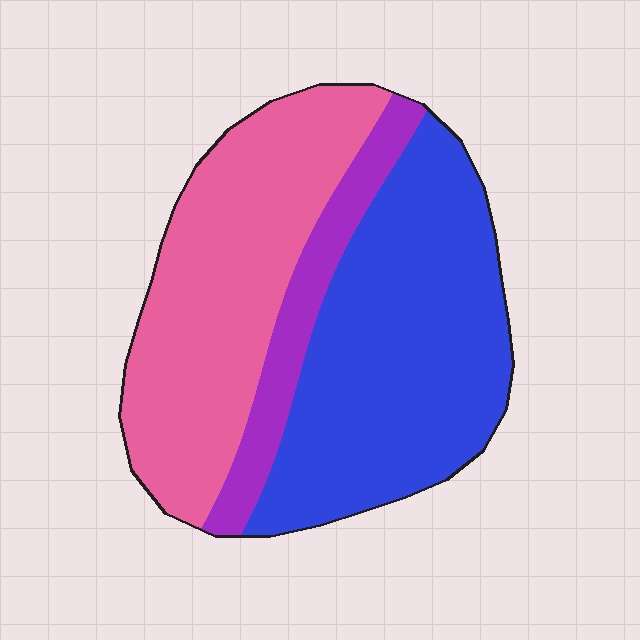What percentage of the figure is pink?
Pink covers 40% of the figure.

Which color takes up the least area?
Purple, at roughly 15%.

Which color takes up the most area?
Blue, at roughly 45%.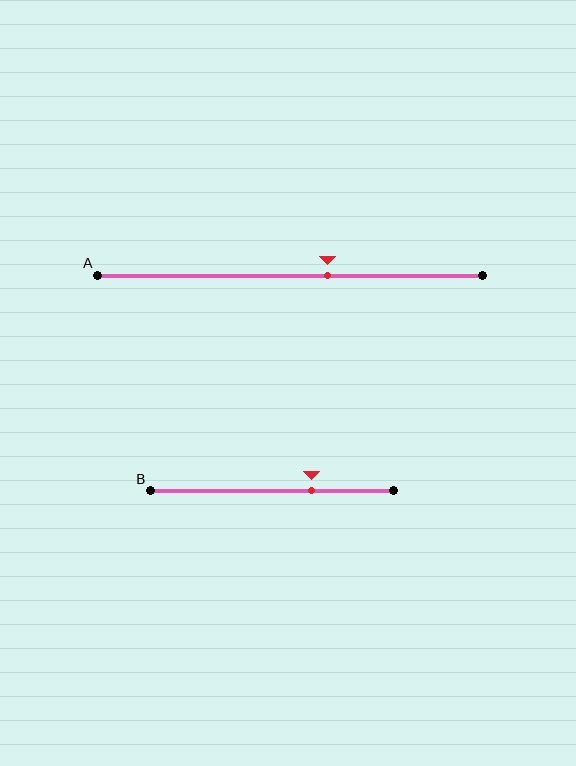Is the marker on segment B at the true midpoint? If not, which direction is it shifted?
No, the marker on segment B is shifted to the right by about 16% of the segment length.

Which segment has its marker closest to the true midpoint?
Segment A has its marker closest to the true midpoint.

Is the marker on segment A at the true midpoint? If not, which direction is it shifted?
No, the marker on segment A is shifted to the right by about 10% of the segment length.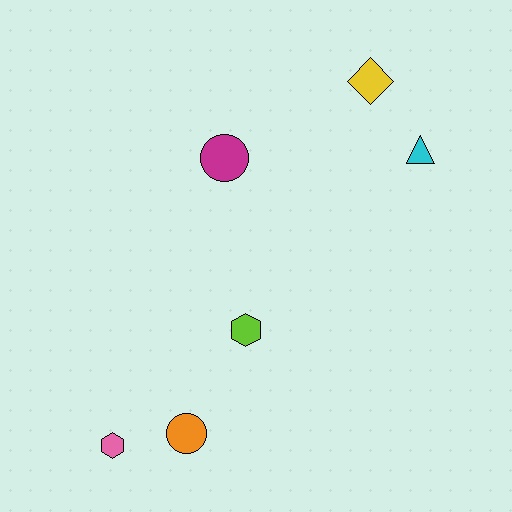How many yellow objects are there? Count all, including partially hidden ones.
There is 1 yellow object.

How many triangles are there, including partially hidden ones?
There is 1 triangle.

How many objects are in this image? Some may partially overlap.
There are 6 objects.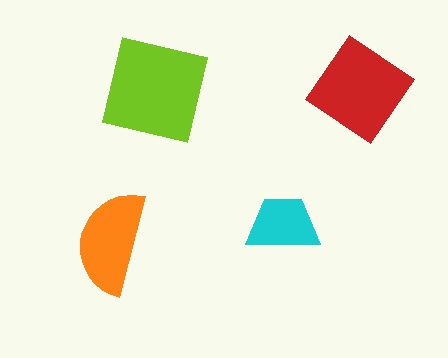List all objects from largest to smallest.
The lime square, the red diamond, the orange semicircle, the cyan trapezoid.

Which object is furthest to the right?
The red diamond is rightmost.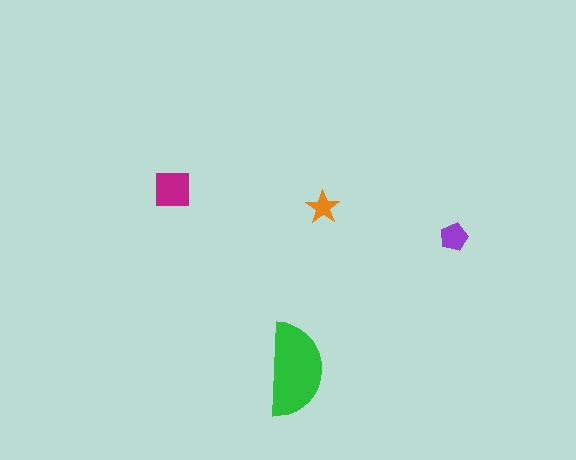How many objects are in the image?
There are 4 objects in the image.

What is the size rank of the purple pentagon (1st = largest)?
3rd.